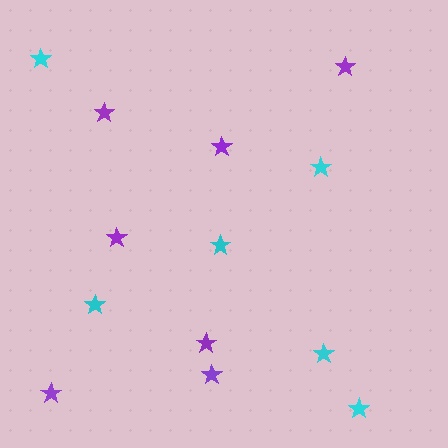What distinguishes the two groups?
There are 2 groups: one group of purple stars (7) and one group of cyan stars (6).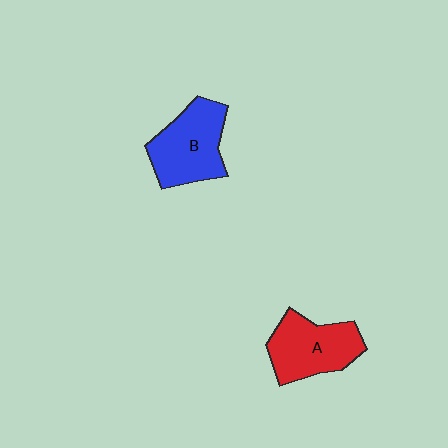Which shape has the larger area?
Shape B (blue).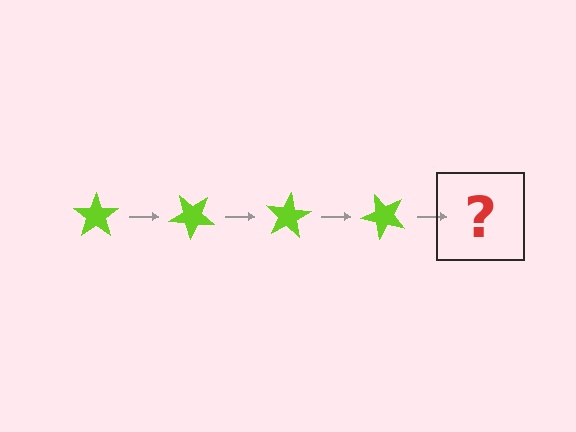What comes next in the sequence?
The next element should be a lime star rotated 160 degrees.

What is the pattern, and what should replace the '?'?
The pattern is that the star rotates 40 degrees each step. The '?' should be a lime star rotated 160 degrees.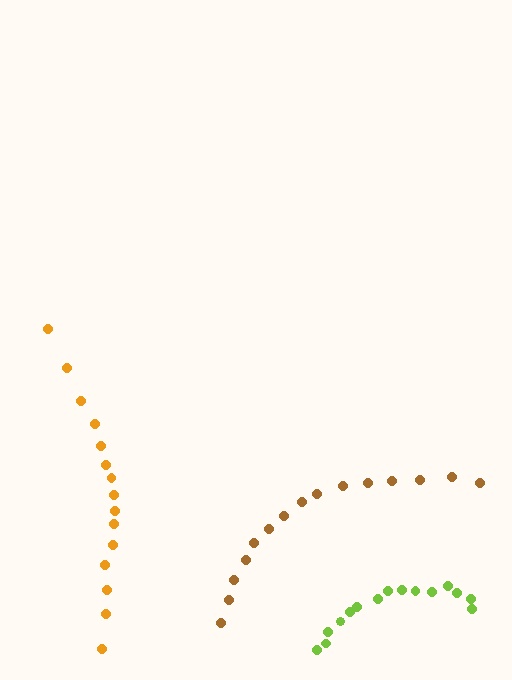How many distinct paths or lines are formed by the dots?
There are 3 distinct paths.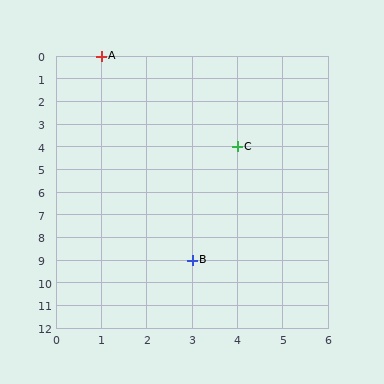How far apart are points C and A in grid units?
Points C and A are 3 columns and 4 rows apart (about 5.0 grid units diagonally).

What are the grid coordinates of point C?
Point C is at grid coordinates (4, 4).